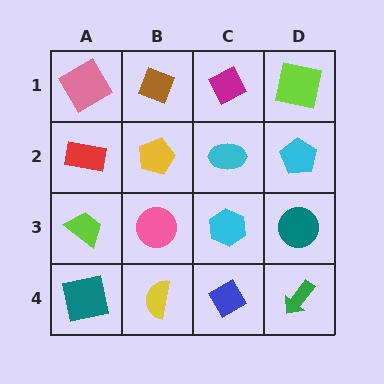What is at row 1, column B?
A brown diamond.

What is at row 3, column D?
A teal circle.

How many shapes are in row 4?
4 shapes.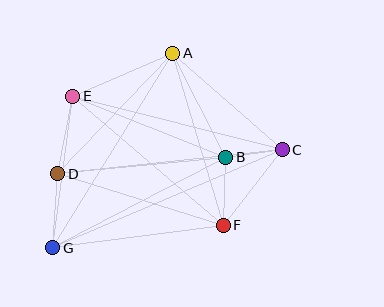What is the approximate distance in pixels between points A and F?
The distance between A and F is approximately 180 pixels.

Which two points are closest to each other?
Points B and C are closest to each other.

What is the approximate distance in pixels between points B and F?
The distance between B and F is approximately 68 pixels.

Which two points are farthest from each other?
Points C and G are farthest from each other.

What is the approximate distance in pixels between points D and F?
The distance between D and F is approximately 174 pixels.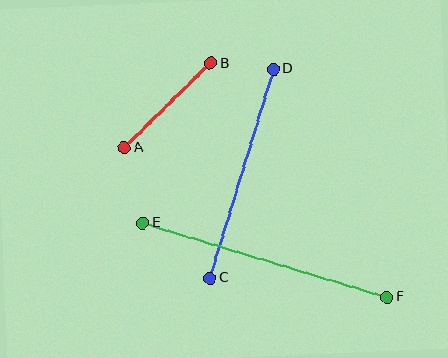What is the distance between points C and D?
The distance is approximately 219 pixels.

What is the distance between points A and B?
The distance is approximately 121 pixels.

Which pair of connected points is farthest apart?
Points E and F are farthest apart.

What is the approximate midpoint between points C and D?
The midpoint is at approximately (242, 173) pixels.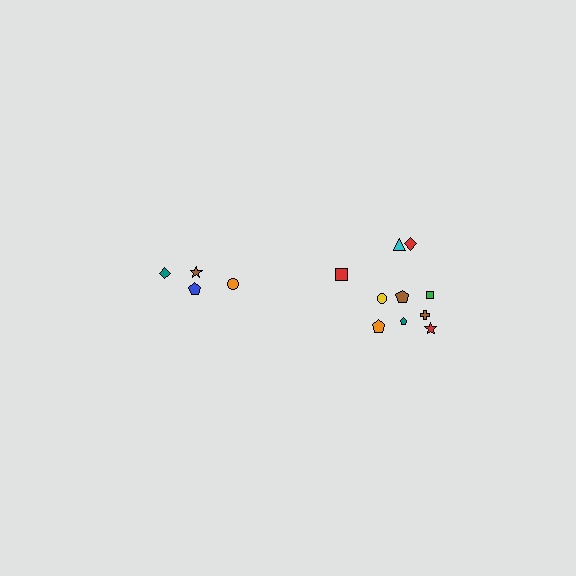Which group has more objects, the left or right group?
The right group.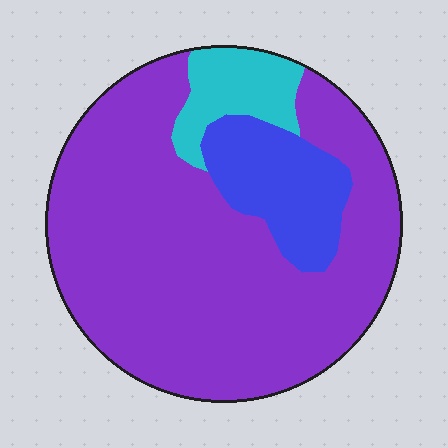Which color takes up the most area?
Purple, at roughly 75%.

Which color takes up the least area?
Cyan, at roughly 10%.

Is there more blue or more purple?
Purple.